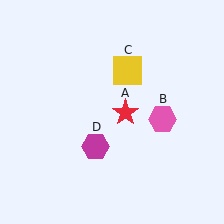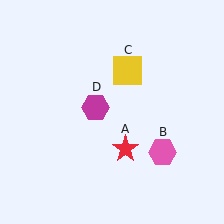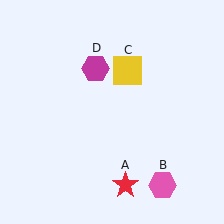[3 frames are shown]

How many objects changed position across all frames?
3 objects changed position: red star (object A), pink hexagon (object B), magenta hexagon (object D).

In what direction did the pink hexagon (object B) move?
The pink hexagon (object B) moved down.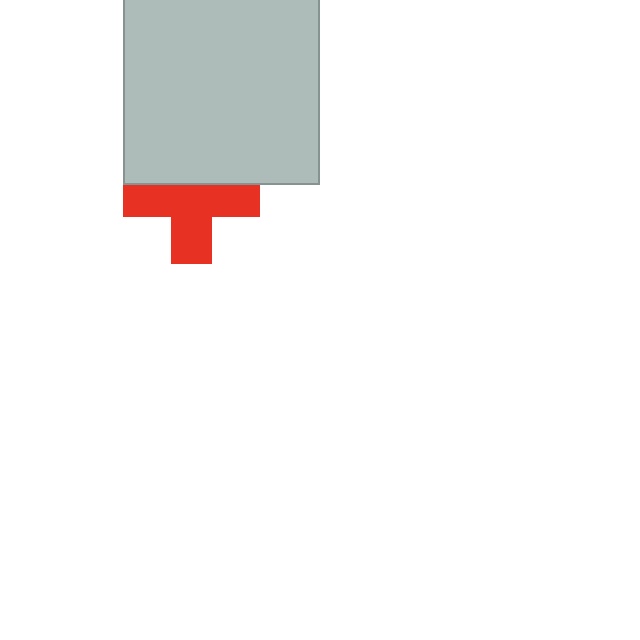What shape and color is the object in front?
The object in front is a light gray rectangle.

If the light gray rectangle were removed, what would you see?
You would see the complete red cross.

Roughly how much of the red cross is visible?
Most of it is visible (roughly 65%).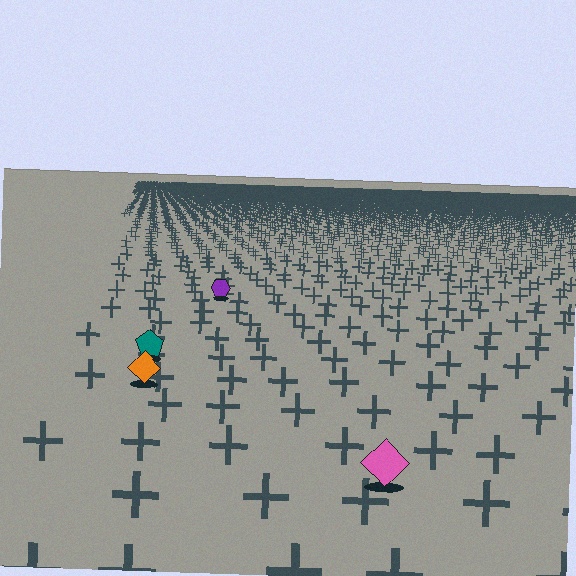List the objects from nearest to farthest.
From nearest to farthest: the pink diamond, the orange diamond, the teal pentagon, the purple hexagon.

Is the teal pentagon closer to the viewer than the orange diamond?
No. The orange diamond is closer — you can tell from the texture gradient: the ground texture is coarser near it.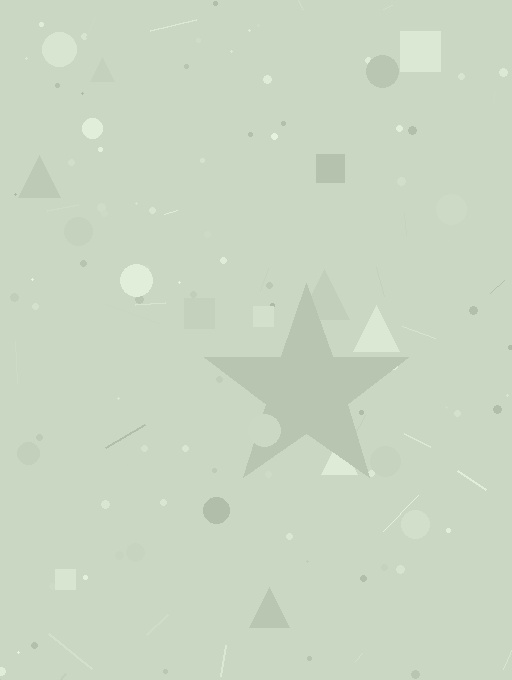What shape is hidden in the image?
A star is hidden in the image.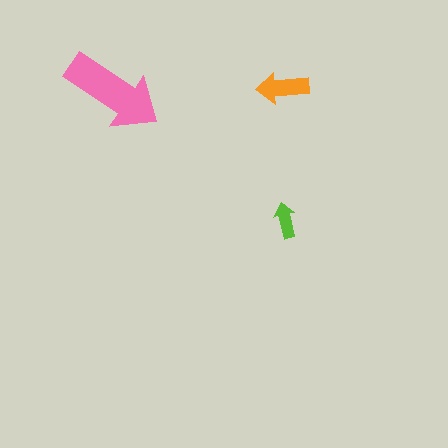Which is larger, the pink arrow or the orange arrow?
The pink one.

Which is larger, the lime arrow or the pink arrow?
The pink one.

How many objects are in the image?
There are 3 objects in the image.